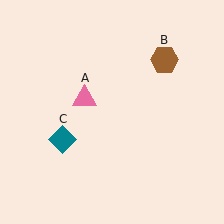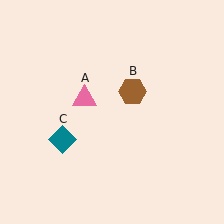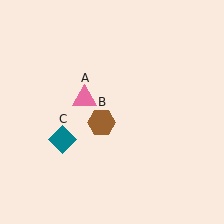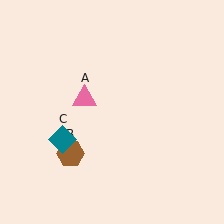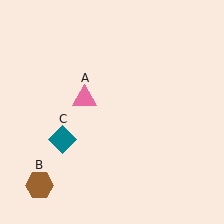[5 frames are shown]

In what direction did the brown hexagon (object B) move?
The brown hexagon (object B) moved down and to the left.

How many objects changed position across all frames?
1 object changed position: brown hexagon (object B).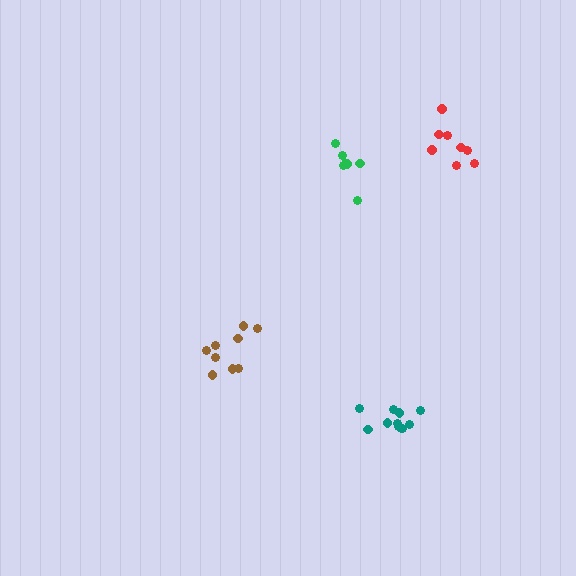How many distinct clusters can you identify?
There are 4 distinct clusters.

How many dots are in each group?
Group 1: 9 dots, Group 2: 11 dots, Group 3: 7 dots, Group 4: 8 dots (35 total).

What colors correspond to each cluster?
The clusters are colored: brown, teal, green, red.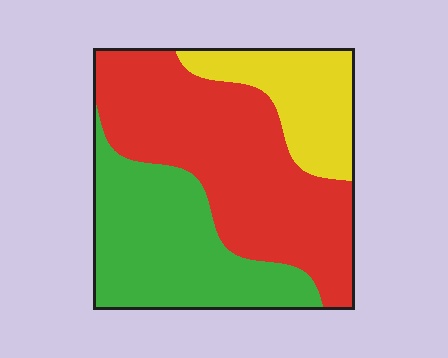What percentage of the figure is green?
Green covers 34% of the figure.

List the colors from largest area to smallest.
From largest to smallest: red, green, yellow.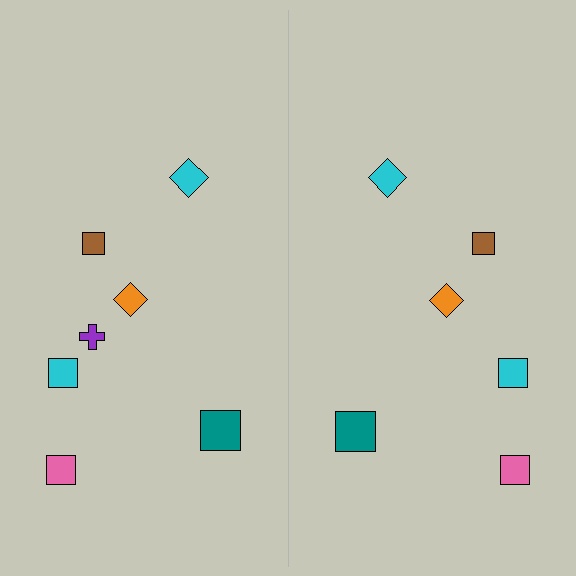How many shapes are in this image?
There are 13 shapes in this image.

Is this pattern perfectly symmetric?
No, the pattern is not perfectly symmetric. A purple cross is missing from the right side.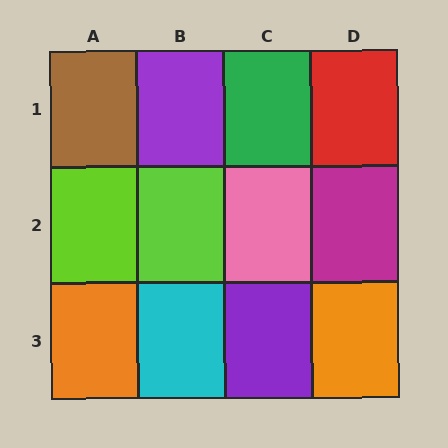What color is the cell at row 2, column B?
Lime.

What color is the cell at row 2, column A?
Lime.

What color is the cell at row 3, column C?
Purple.